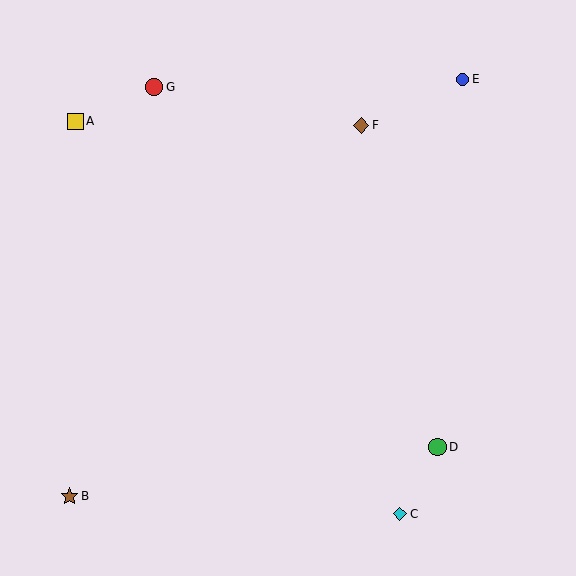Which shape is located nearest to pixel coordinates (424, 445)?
The green circle (labeled D) at (437, 447) is nearest to that location.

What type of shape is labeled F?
Shape F is a brown diamond.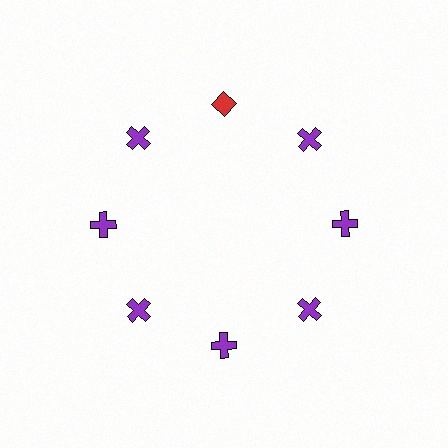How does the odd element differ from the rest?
It differs in both color (red instead of purple) and shape (diamond instead of cross).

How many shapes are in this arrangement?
There are 8 shapes arranged in a ring pattern.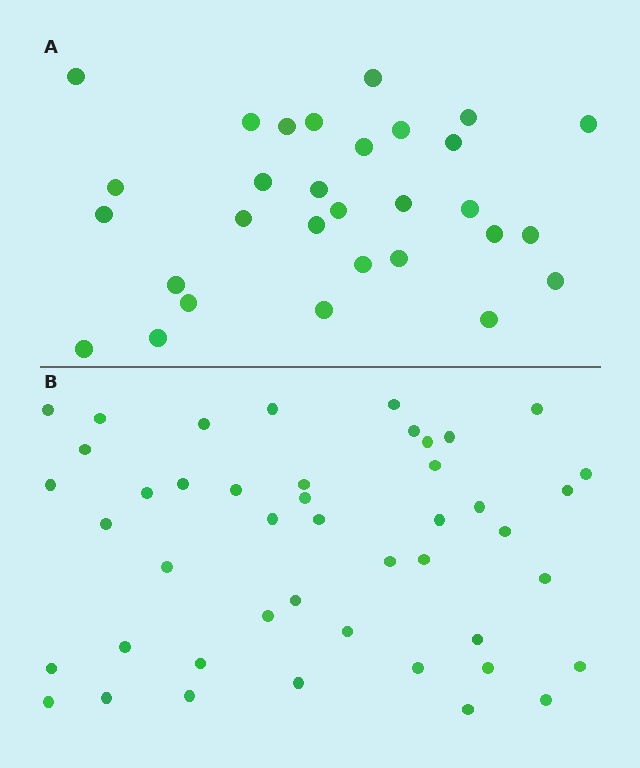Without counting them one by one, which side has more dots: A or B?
Region B (the bottom region) has more dots.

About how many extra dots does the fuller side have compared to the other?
Region B has approximately 15 more dots than region A.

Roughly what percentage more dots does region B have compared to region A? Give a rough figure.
About 50% more.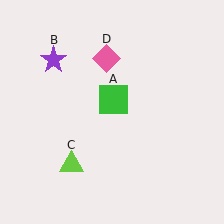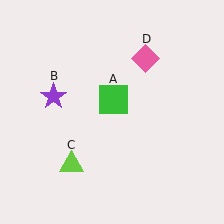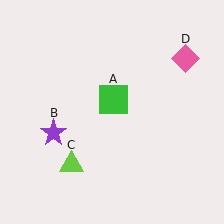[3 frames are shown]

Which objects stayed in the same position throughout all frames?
Green square (object A) and lime triangle (object C) remained stationary.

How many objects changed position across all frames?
2 objects changed position: purple star (object B), pink diamond (object D).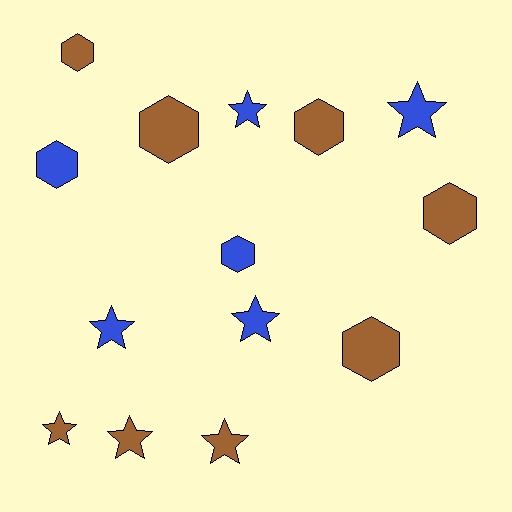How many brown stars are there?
There are 3 brown stars.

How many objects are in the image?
There are 14 objects.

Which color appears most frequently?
Brown, with 8 objects.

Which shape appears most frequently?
Star, with 7 objects.